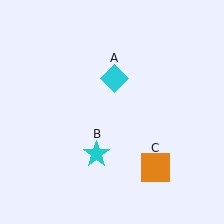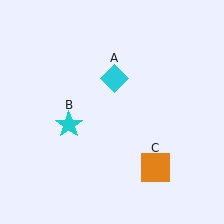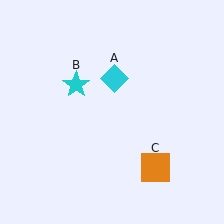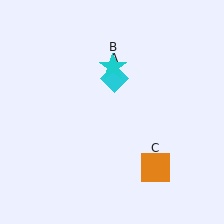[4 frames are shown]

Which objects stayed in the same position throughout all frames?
Cyan diamond (object A) and orange square (object C) remained stationary.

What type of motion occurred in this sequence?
The cyan star (object B) rotated clockwise around the center of the scene.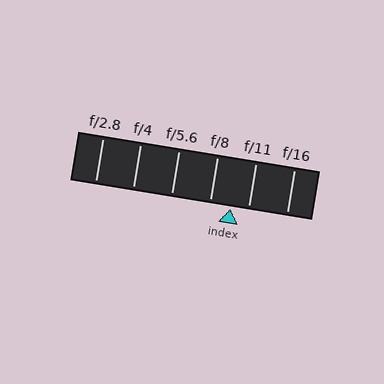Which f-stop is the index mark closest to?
The index mark is closest to f/11.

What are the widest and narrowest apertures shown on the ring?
The widest aperture shown is f/2.8 and the narrowest is f/16.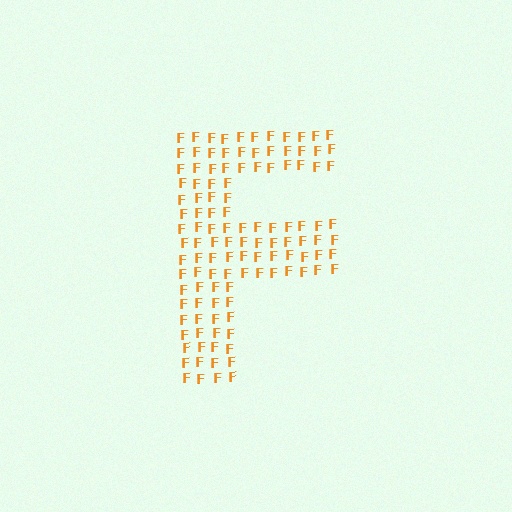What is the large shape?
The large shape is the letter F.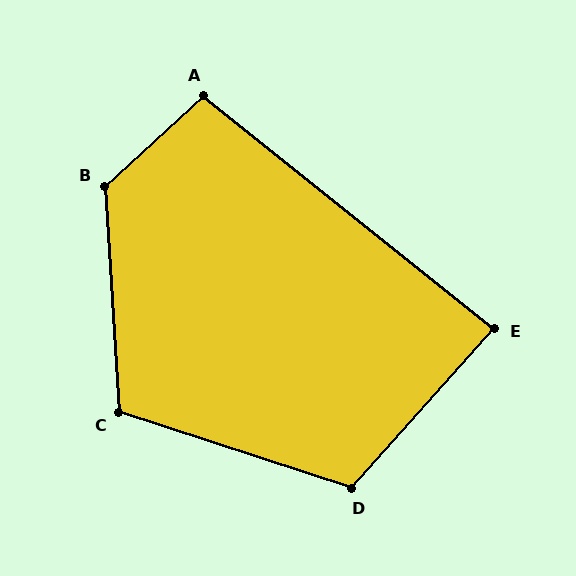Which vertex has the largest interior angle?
B, at approximately 129 degrees.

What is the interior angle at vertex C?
Approximately 112 degrees (obtuse).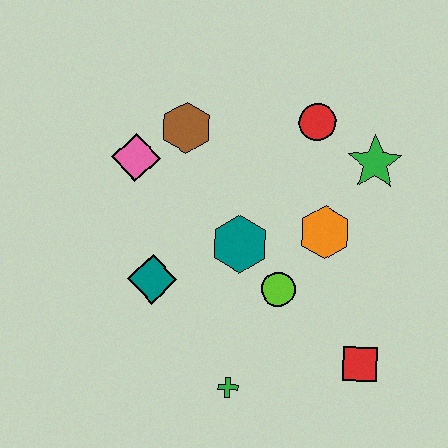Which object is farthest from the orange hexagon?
The pink diamond is farthest from the orange hexagon.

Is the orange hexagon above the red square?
Yes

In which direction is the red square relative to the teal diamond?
The red square is to the right of the teal diamond.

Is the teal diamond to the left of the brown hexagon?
Yes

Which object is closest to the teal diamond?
The teal hexagon is closest to the teal diamond.